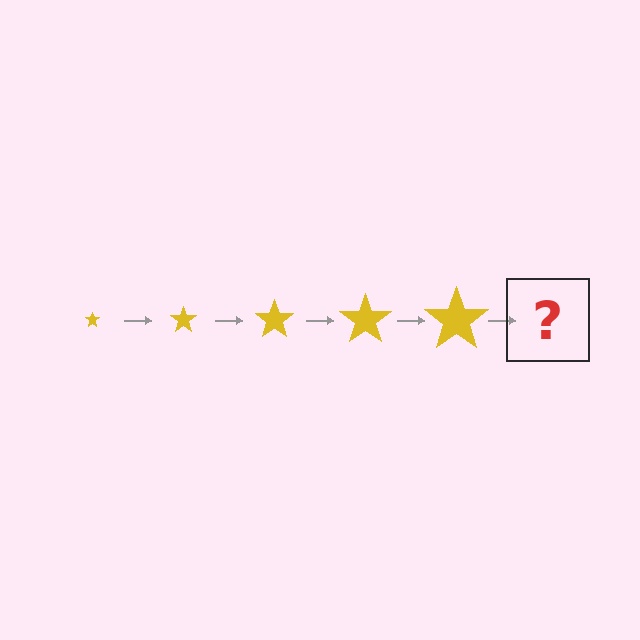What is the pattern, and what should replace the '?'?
The pattern is that the star gets progressively larger each step. The '?' should be a yellow star, larger than the previous one.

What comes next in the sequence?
The next element should be a yellow star, larger than the previous one.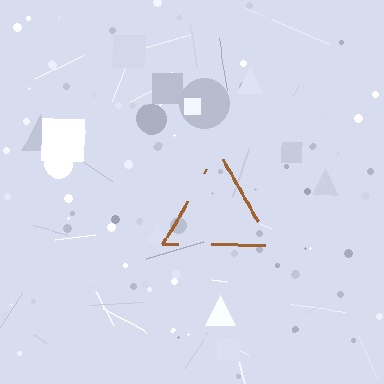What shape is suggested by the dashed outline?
The dashed outline suggests a triangle.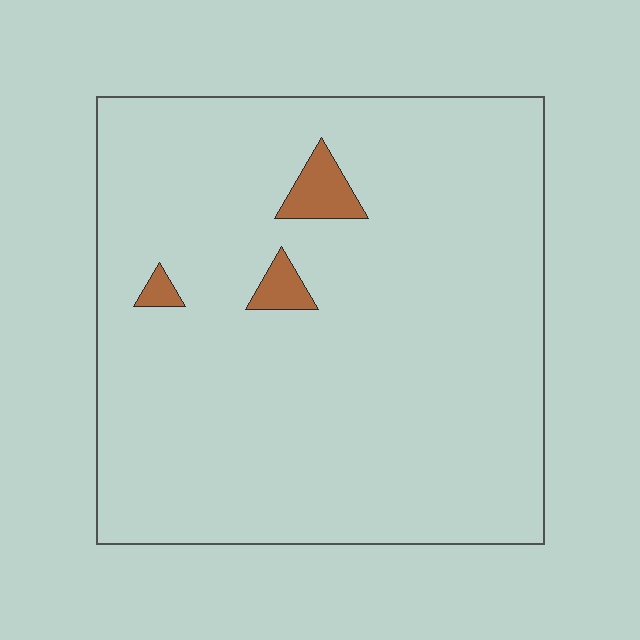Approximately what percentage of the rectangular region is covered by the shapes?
Approximately 5%.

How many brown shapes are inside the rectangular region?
3.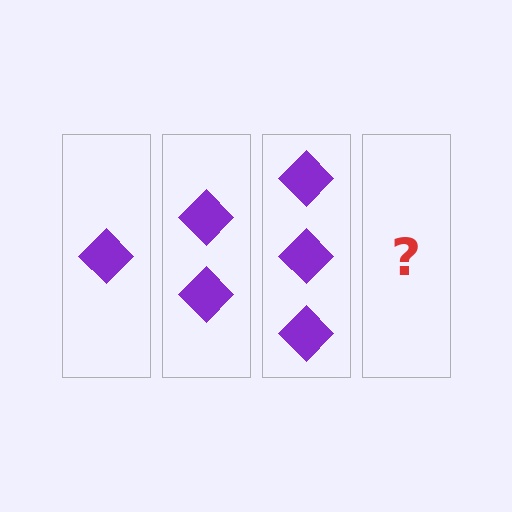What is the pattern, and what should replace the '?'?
The pattern is that each step adds one more diamond. The '?' should be 4 diamonds.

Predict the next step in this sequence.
The next step is 4 diamonds.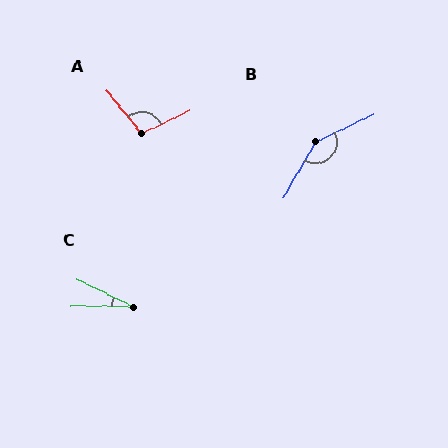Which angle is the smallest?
C, at approximately 25 degrees.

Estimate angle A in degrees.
Approximately 104 degrees.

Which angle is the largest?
B, at approximately 145 degrees.